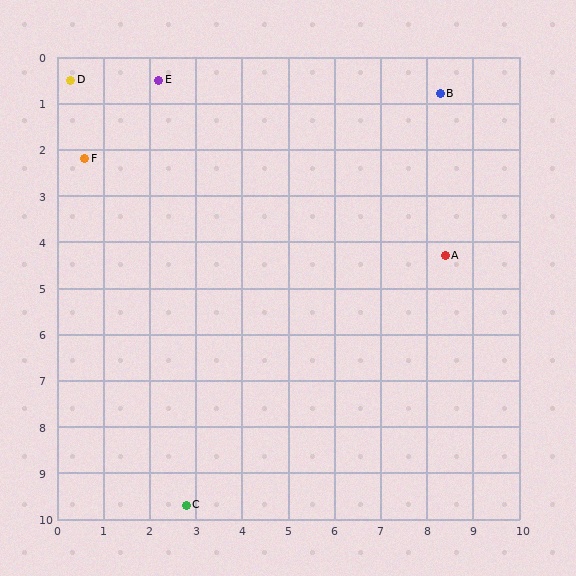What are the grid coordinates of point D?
Point D is at approximately (0.3, 0.5).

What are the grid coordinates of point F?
Point F is at approximately (0.6, 2.2).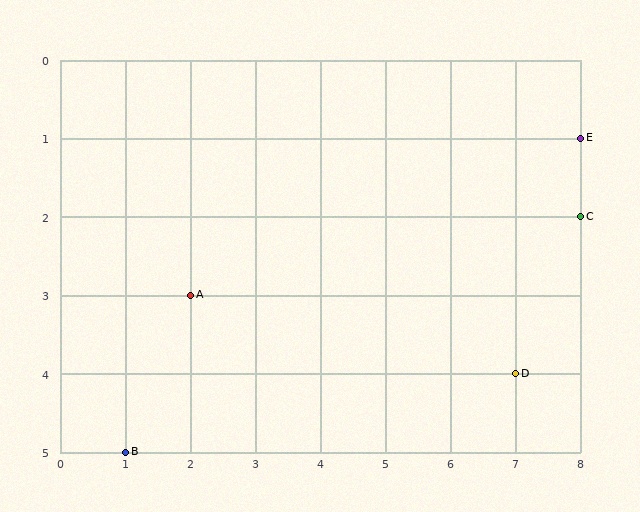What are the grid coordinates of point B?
Point B is at grid coordinates (1, 5).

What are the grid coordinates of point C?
Point C is at grid coordinates (8, 2).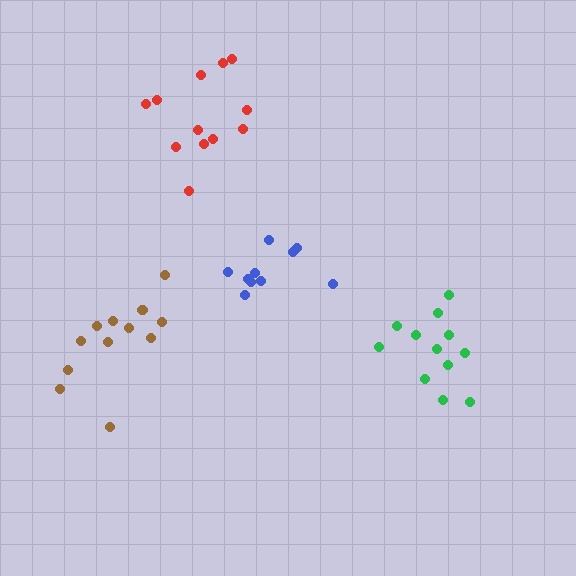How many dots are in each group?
Group 1: 10 dots, Group 2: 12 dots, Group 3: 12 dots, Group 4: 12 dots (46 total).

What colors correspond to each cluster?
The clusters are colored: blue, brown, red, green.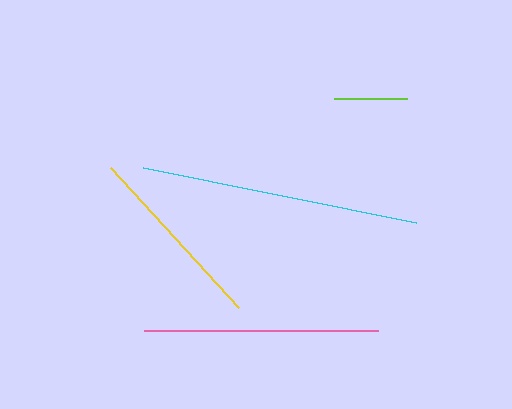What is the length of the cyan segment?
The cyan segment is approximately 279 pixels long.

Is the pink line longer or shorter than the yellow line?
The pink line is longer than the yellow line.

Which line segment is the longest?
The cyan line is the longest at approximately 279 pixels.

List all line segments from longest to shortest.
From longest to shortest: cyan, pink, yellow, lime.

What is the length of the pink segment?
The pink segment is approximately 234 pixels long.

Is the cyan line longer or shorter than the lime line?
The cyan line is longer than the lime line.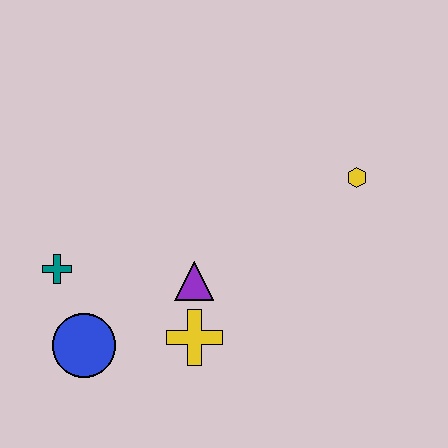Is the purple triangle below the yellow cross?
No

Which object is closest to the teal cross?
The blue circle is closest to the teal cross.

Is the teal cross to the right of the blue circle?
No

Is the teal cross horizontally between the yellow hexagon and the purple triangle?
No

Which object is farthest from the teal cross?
The yellow hexagon is farthest from the teal cross.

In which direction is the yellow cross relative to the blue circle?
The yellow cross is to the right of the blue circle.